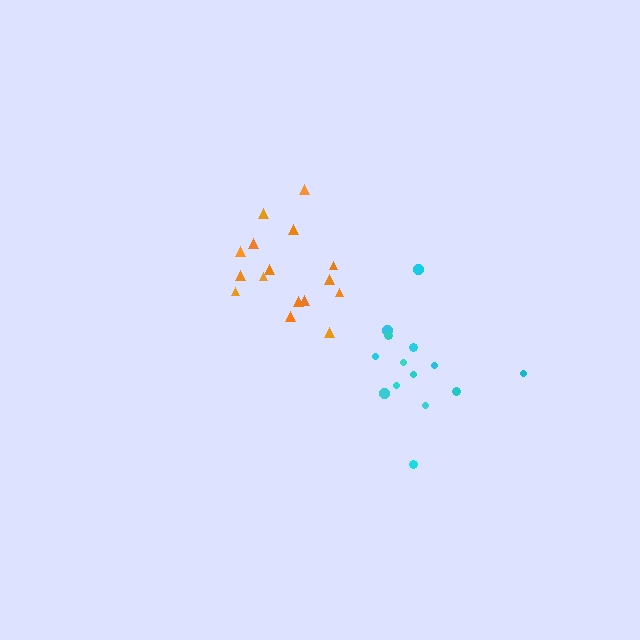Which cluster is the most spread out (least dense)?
Cyan.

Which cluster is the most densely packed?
Orange.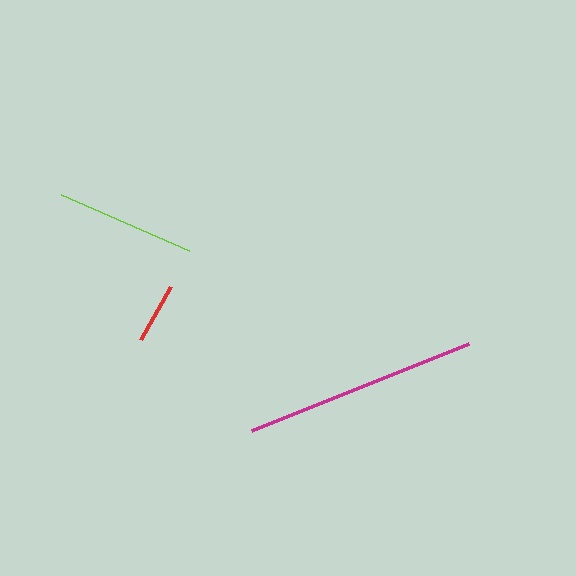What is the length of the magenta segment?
The magenta segment is approximately 234 pixels long.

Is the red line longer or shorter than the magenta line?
The magenta line is longer than the red line.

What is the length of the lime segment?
The lime segment is approximately 140 pixels long.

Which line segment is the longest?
The magenta line is the longest at approximately 234 pixels.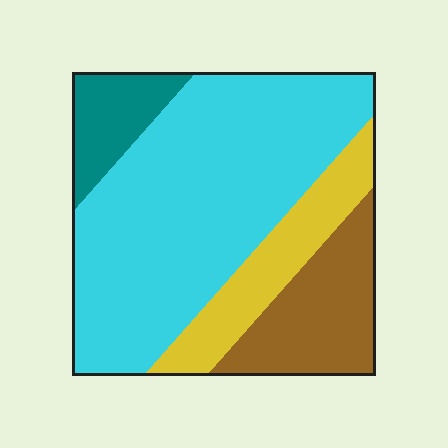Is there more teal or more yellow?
Yellow.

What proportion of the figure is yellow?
Yellow covers 16% of the figure.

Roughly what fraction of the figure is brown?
Brown takes up less than a quarter of the figure.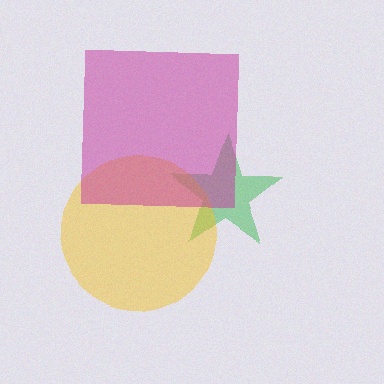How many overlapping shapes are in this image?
There are 3 overlapping shapes in the image.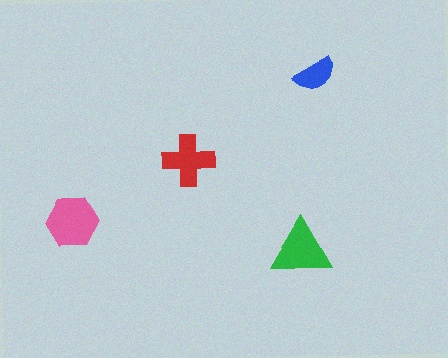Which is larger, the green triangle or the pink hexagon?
The pink hexagon.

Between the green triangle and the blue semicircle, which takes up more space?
The green triangle.